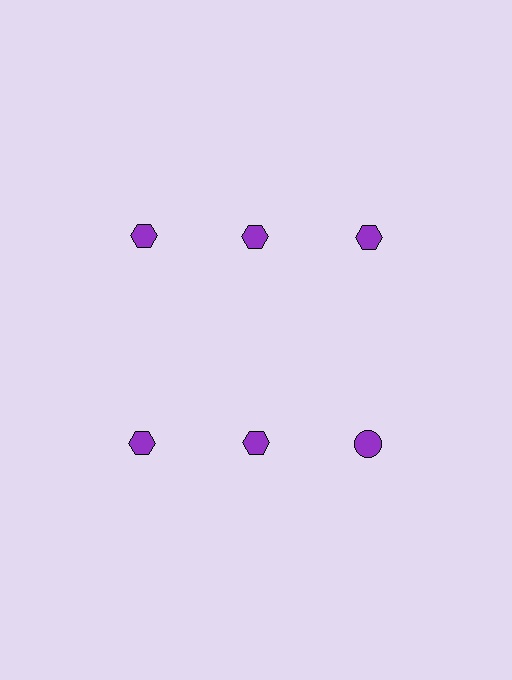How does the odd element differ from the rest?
It has a different shape: circle instead of hexagon.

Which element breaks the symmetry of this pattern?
The purple circle in the second row, center column breaks the symmetry. All other shapes are purple hexagons.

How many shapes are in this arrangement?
There are 6 shapes arranged in a grid pattern.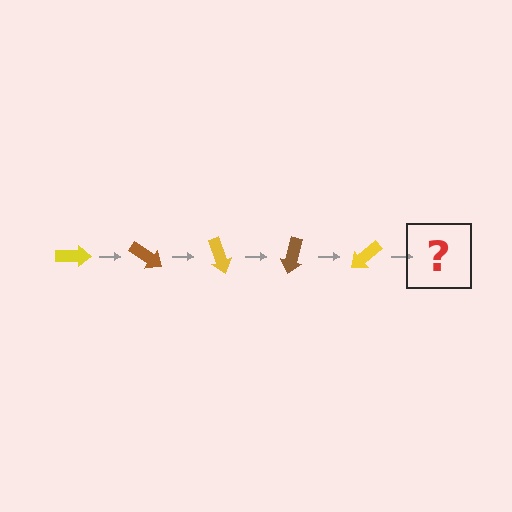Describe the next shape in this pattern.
It should be a brown arrow, rotated 175 degrees from the start.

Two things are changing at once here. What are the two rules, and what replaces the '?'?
The two rules are that it rotates 35 degrees each step and the color cycles through yellow and brown. The '?' should be a brown arrow, rotated 175 degrees from the start.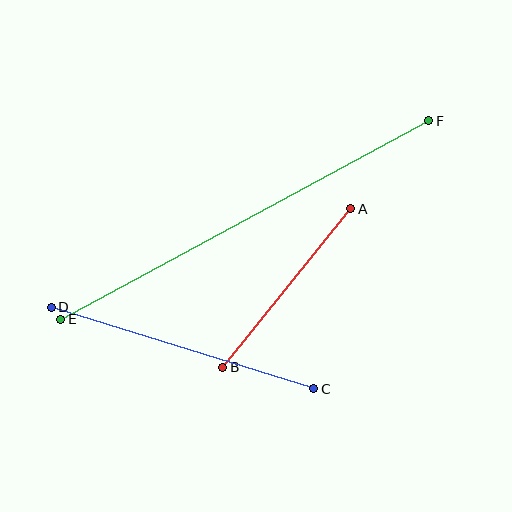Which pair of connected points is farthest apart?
Points E and F are farthest apart.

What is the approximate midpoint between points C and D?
The midpoint is at approximately (183, 348) pixels.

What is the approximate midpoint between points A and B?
The midpoint is at approximately (287, 288) pixels.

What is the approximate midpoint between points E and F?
The midpoint is at approximately (245, 220) pixels.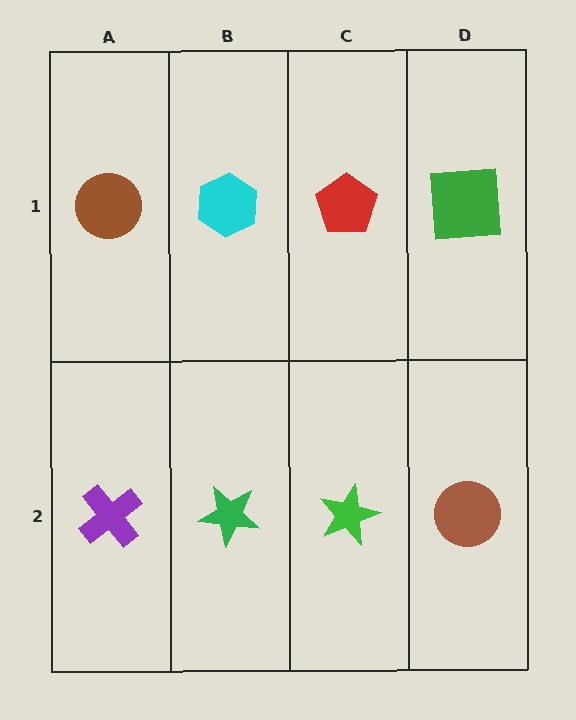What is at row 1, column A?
A brown circle.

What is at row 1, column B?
A cyan hexagon.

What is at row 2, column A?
A purple cross.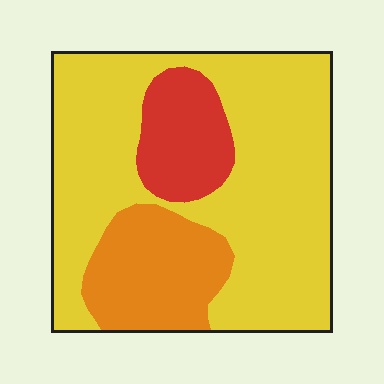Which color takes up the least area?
Red, at roughly 15%.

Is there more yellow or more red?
Yellow.